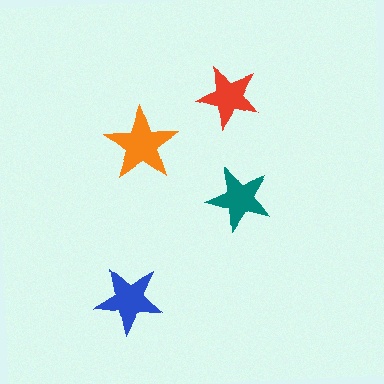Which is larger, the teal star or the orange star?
The orange one.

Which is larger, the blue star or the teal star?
The blue one.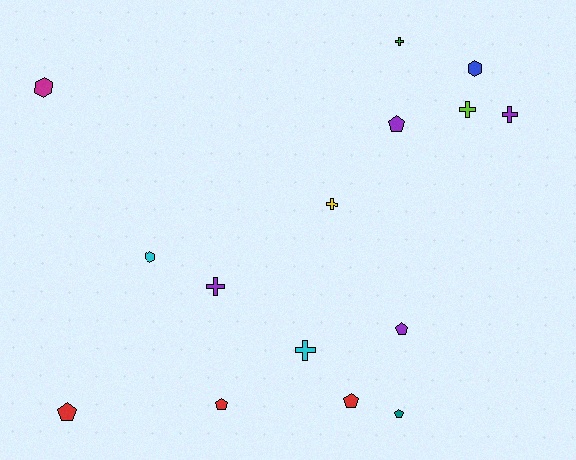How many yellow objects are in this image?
There is 1 yellow object.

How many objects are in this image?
There are 15 objects.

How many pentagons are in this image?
There are 6 pentagons.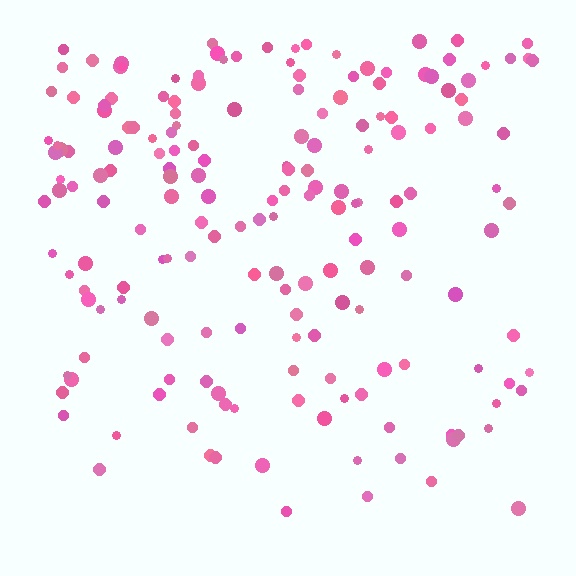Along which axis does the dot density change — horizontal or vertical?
Vertical.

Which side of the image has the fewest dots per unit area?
The bottom.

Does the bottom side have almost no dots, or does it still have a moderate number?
Still a moderate number, just noticeably fewer than the top.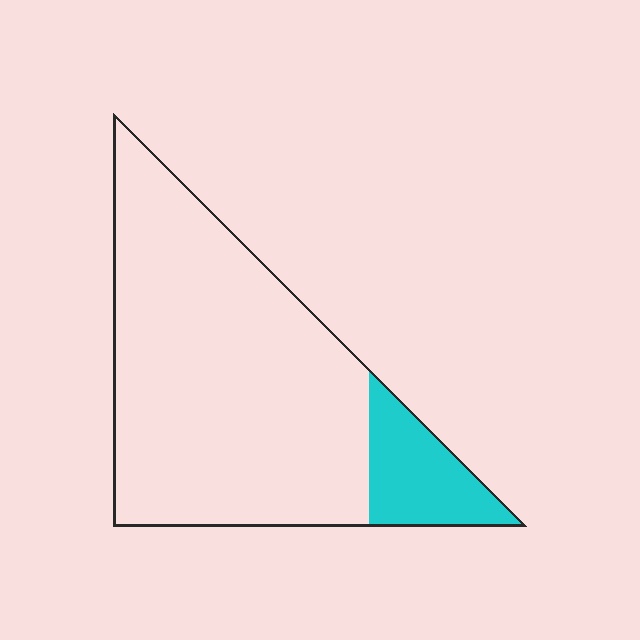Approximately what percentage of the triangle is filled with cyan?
Approximately 15%.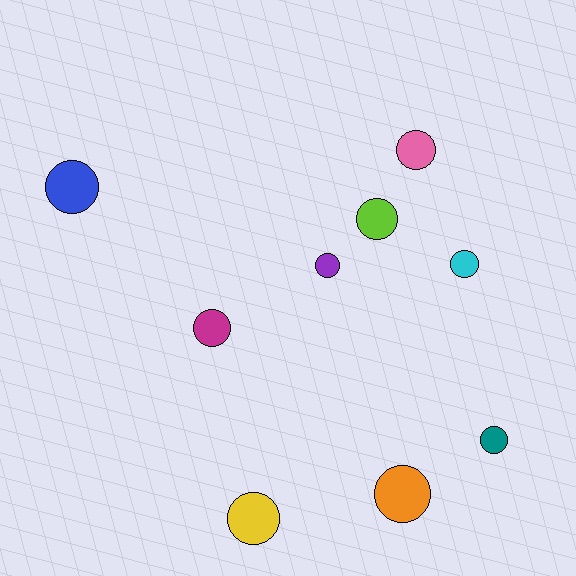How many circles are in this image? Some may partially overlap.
There are 9 circles.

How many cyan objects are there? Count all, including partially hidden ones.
There is 1 cyan object.